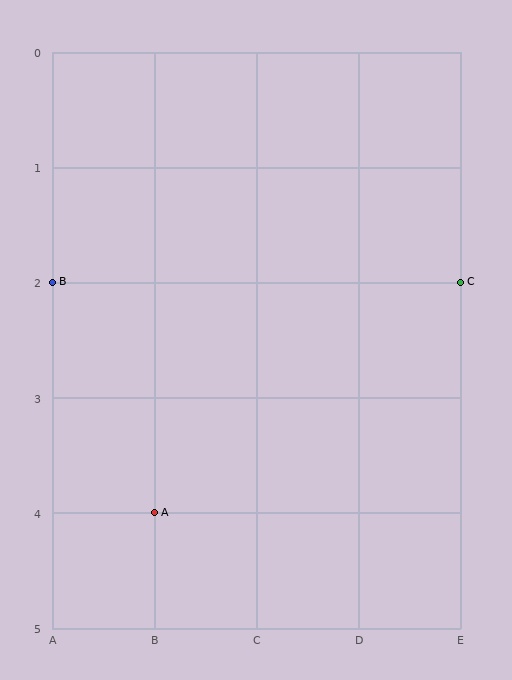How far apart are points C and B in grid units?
Points C and B are 4 columns apart.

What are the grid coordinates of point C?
Point C is at grid coordinates (E, 2).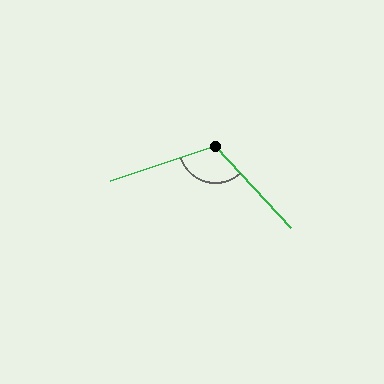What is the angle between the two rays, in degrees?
Approximately 115 degrees.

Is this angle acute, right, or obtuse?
It is obtuse.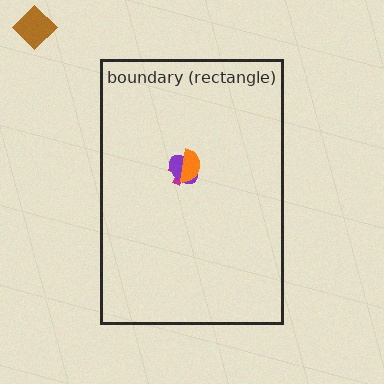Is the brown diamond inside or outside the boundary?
Outside.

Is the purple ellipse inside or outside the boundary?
Inside.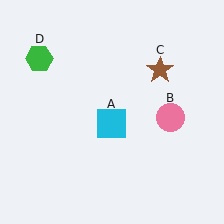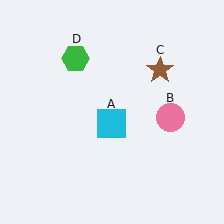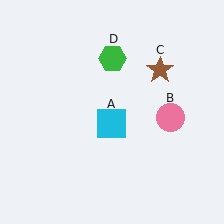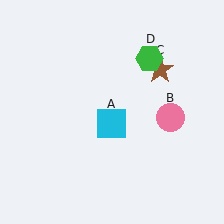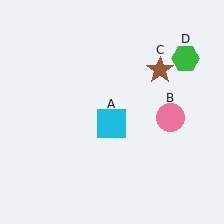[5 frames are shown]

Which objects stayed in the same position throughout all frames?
Cyan square (object A) and pink circle (object B) and brown star (object C) remained stationary.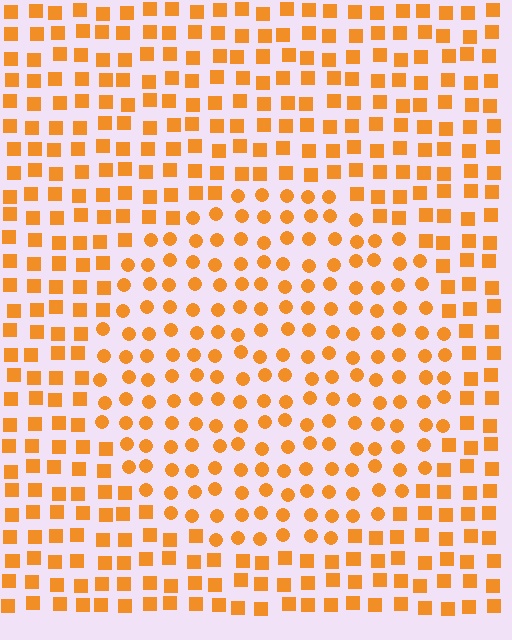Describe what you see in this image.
The image is filled with small orange elements arranged in a uniform grid. A circle-shaped region contains circles, while the surrounding area contains squares. The boundary is defined purely by the change in element shape.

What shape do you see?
I see a circle.